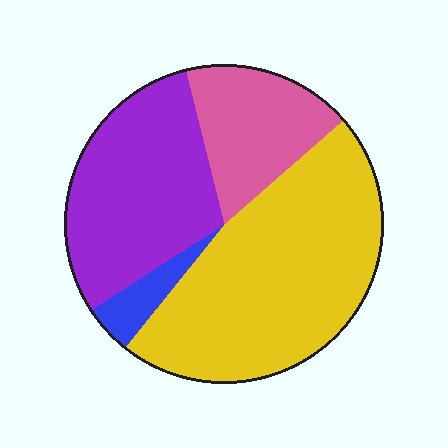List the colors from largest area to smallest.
From largest to smallest: yellow, purple, pink, blue.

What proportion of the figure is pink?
Pink covers 17% of the figure.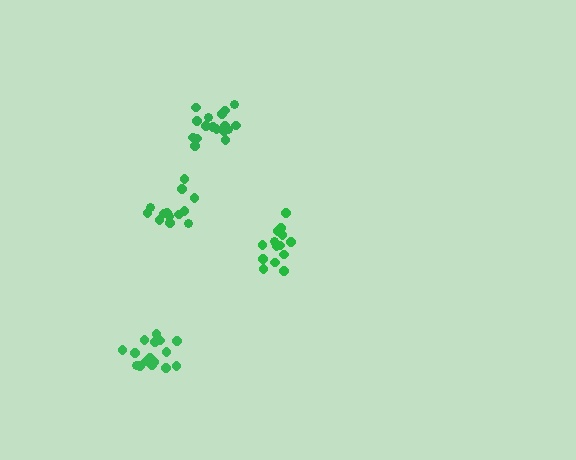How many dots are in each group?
Group 1: 17 dots, Group 2: 16 dots, Group 3: 13 dots, Group 4: 14 dots (60 total).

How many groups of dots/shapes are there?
There are 4 groups.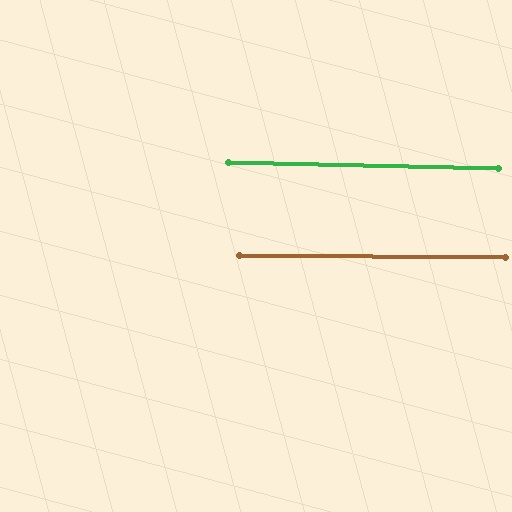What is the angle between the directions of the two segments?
Approximately 1 degree.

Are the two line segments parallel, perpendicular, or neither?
Parallel — their directions differ by only 0.8°.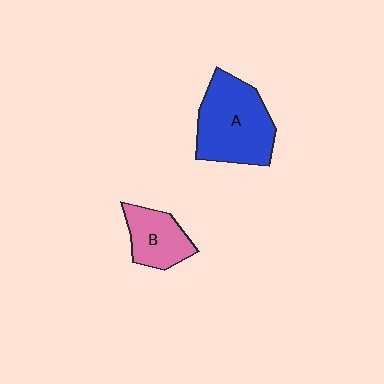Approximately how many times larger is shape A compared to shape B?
Approximately 1.8 times.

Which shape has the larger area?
Shape A (blue).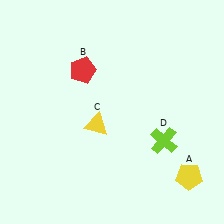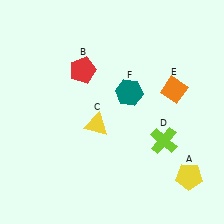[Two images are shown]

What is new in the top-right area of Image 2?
An orange diamond (E) was added in the top-right area of Image 2.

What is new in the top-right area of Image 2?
A teal hexagon (F) was added in the top-right area of Image 2.